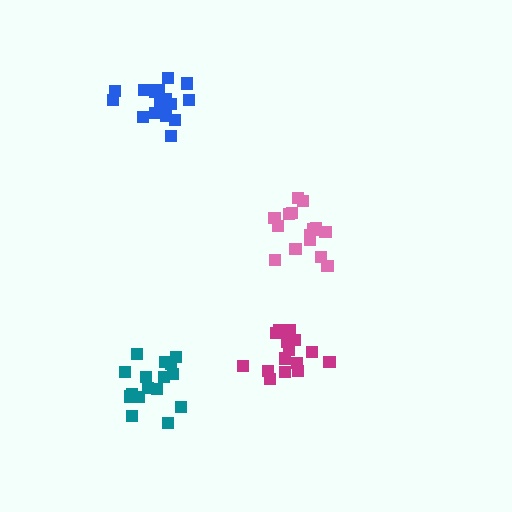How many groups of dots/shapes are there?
There are 4 groups.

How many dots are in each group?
Group 1: 16 dots, Group 2: 15 dots, Group 3: 19 dots, Group 4: 15 dots (65 total).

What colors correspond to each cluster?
The clusters are colored: teal, pink, blue, magenta.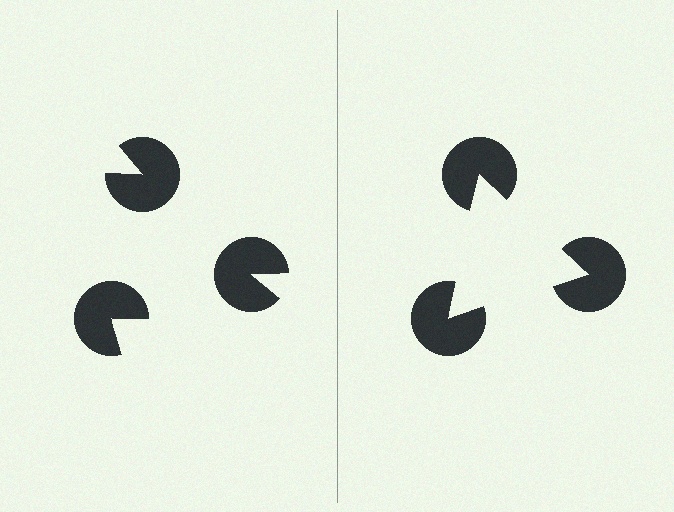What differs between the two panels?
The pac-man discs are positioned identically on both sides; only the wedge orientations differ. On the right they align to a triangle; on the left they are misaligned.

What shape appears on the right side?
An illusory triangle.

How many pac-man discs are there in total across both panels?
6 — 3 on each side.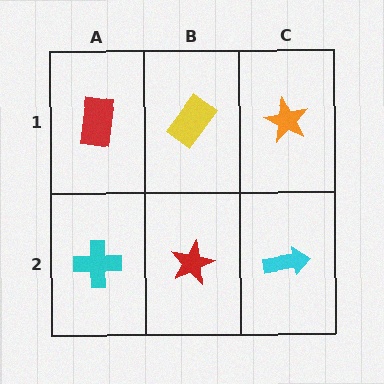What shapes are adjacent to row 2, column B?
A yellow rectangle (row 1, column B), a cyan cross (row 2, column A), a cyan arrow (row 2, column C).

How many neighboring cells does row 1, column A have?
2.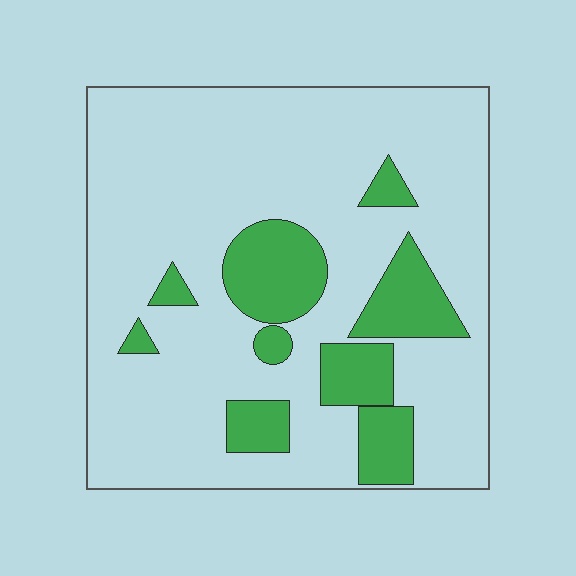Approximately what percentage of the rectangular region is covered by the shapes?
Approximately 20%.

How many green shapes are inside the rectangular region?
9.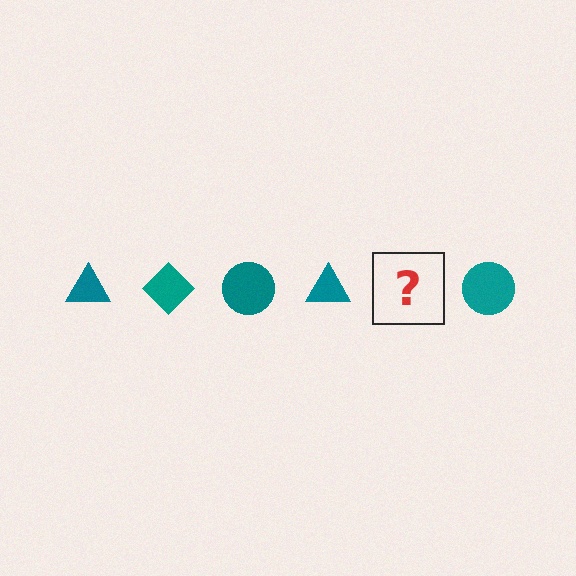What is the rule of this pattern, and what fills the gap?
The rule is that the pattern cycles through triangle, diamond, circle shapes in teal. The gap should be filled with a teal diamond.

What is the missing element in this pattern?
The missing element is a teal diamond.